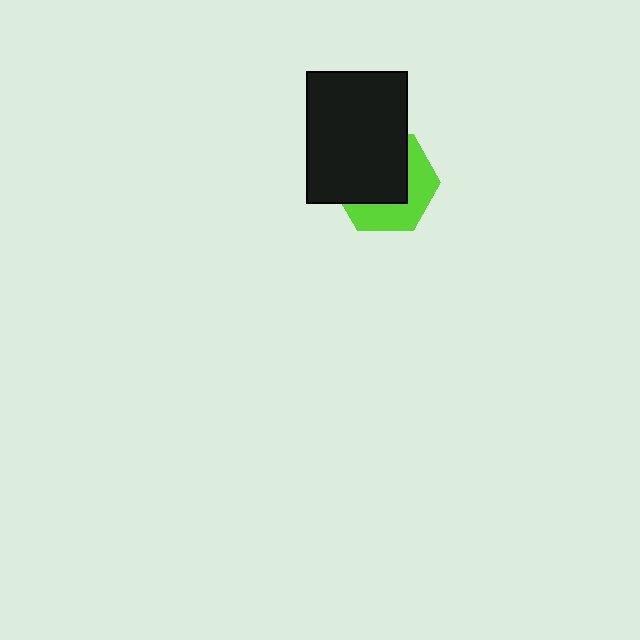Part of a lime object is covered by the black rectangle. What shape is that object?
It is a hexagon.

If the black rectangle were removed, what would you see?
You would see the complete lime hexagon.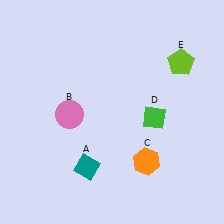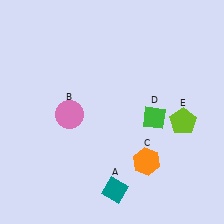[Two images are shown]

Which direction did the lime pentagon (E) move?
The lime pentagon (E) moved down.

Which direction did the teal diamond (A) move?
The teal diamond (A) moved right.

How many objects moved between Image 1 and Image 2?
2 objects moved between the two images.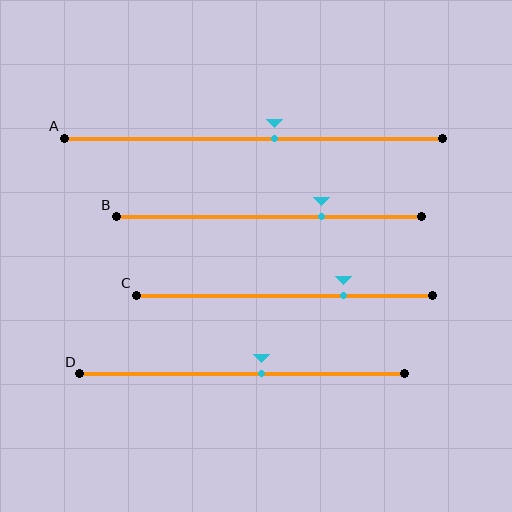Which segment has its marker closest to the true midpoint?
Segment A has its marker closest to the true midpoint.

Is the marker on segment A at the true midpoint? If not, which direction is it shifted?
No, the marker on segment A is shifted to the right by about 6% of the segment length.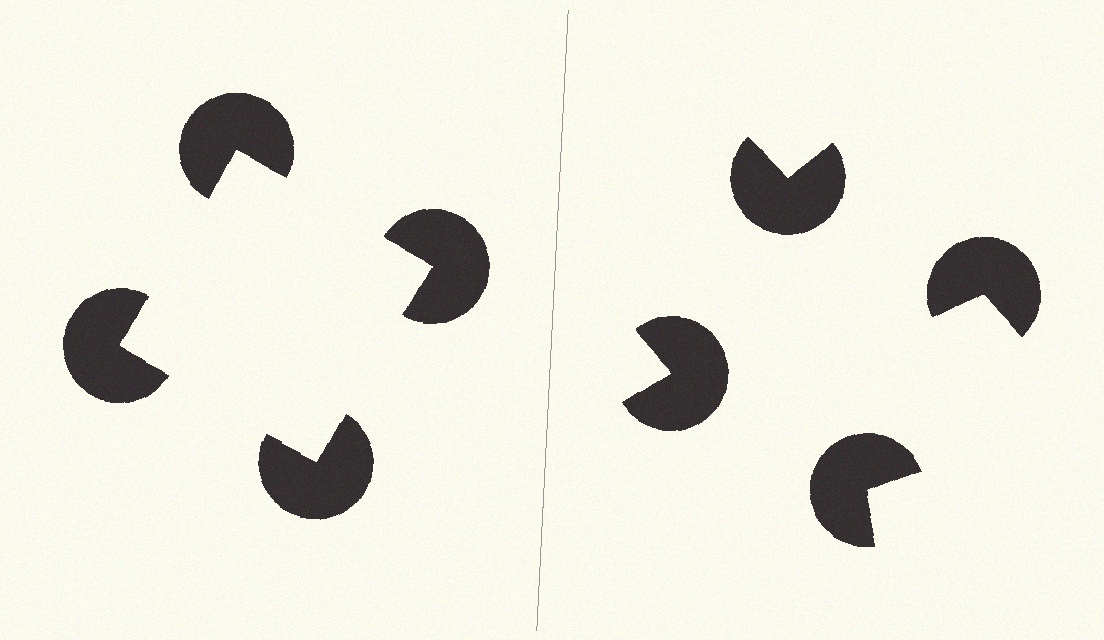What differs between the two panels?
The pac-man discs are positioned identically on both sides; only the wedge orientations differ. On the left they align to a square; on the right they are misaligned.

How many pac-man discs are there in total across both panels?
8 — 4 on each side.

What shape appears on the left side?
An illusory square.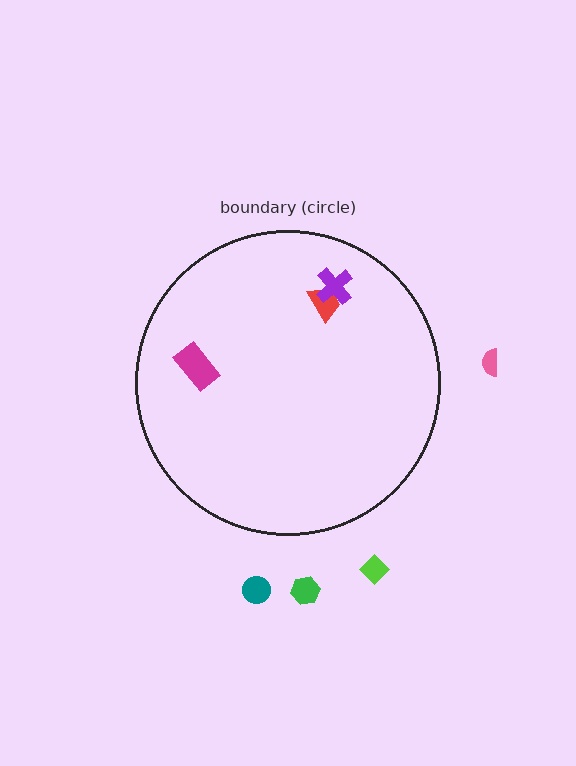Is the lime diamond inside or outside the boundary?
Outside.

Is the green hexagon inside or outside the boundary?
Outside.